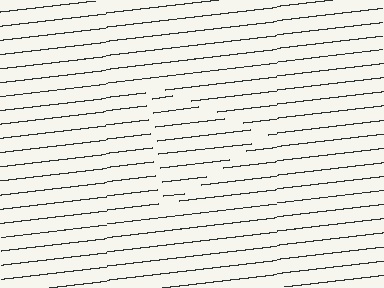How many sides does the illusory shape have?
3 sides — the line-ends trace a triangle.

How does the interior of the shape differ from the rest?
The interior of the shape contains the same grating, shifted by half a period — the contour is defined by the phase discontinuity where line-ends from the inner and outer gratings abut.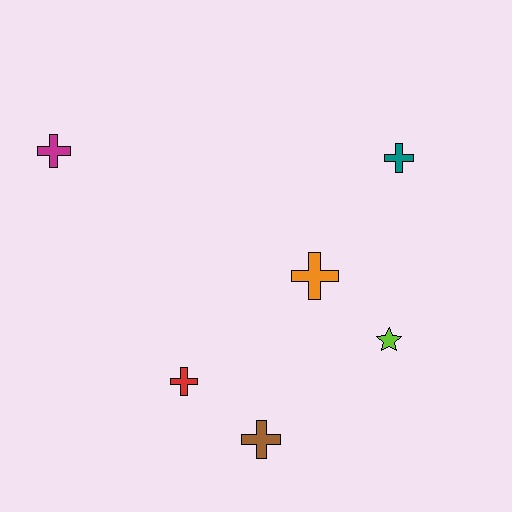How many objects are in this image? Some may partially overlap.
There are 6 objects.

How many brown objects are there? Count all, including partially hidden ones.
There is 1 brown object.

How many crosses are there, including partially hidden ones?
There are 5 crosses.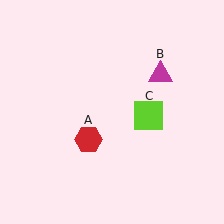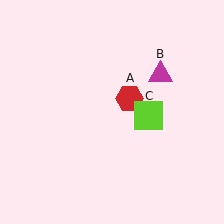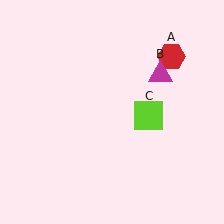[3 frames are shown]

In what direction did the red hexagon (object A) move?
The red hexagon (object A) moved up and to the right.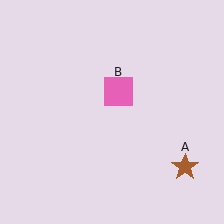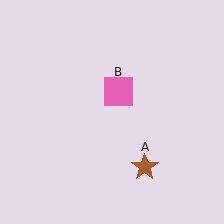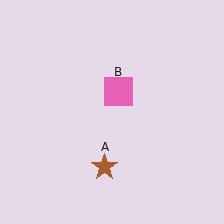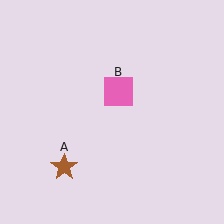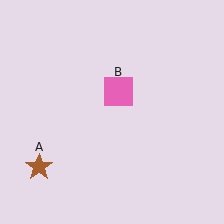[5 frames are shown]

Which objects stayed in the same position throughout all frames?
Pink square (object B) remained stationary.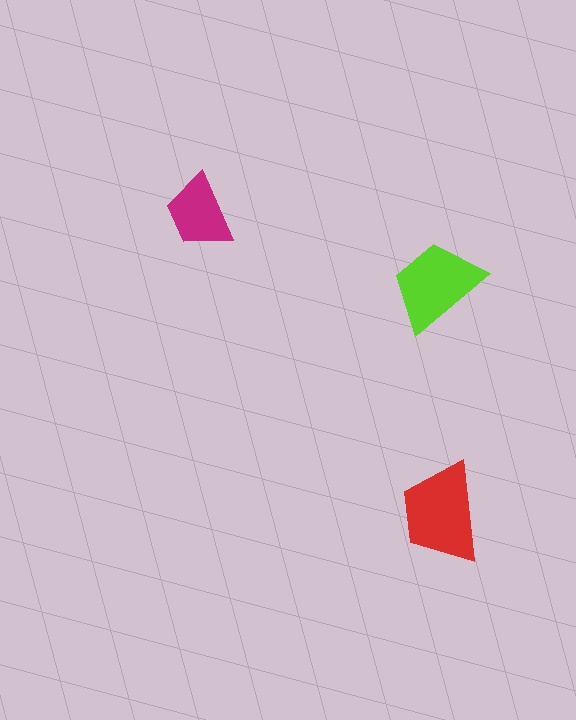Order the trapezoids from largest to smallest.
the red one, the lime one, the magenta one.